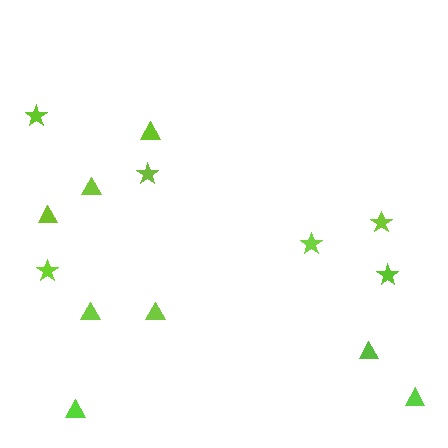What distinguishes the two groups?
There are 2 groups: one group of stars (6) and one group of triangles (8).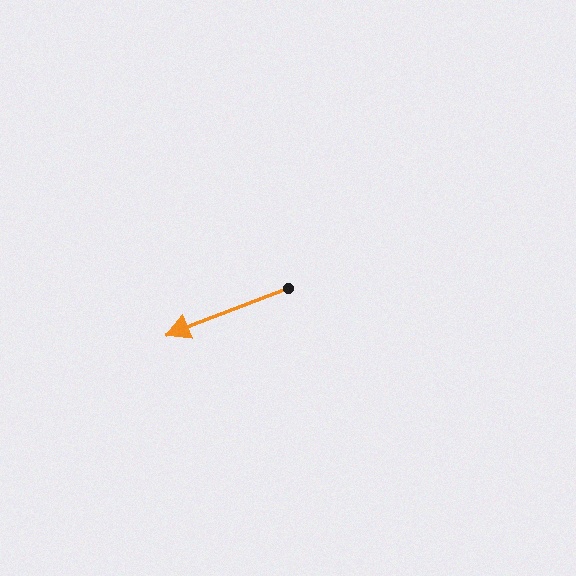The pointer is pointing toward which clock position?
Roughly 8 o'clock.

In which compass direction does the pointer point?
West.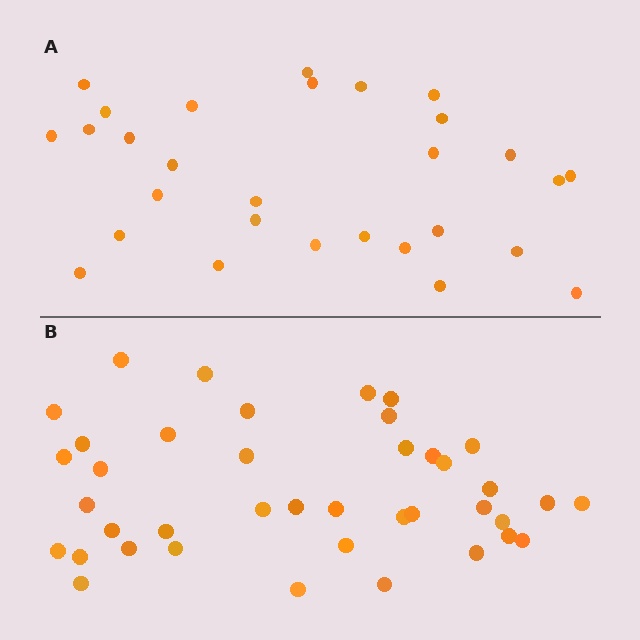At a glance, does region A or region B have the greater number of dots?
Region B (the bottom region) has more dots.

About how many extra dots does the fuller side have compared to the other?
Region B has roughly 12 or so more dots than region A.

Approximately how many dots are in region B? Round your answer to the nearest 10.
About 40 dots.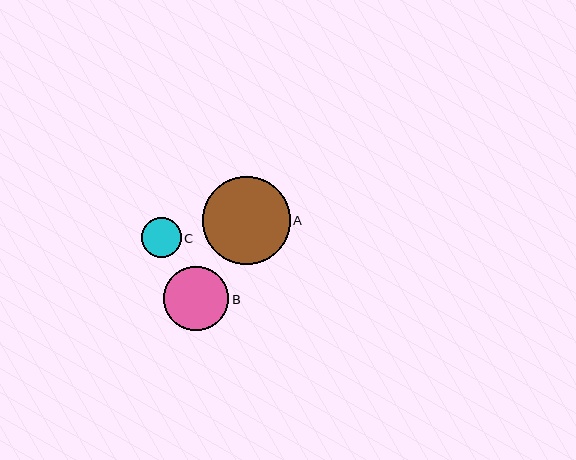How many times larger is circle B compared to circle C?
Circle B is approximately 1.6 times the size of circle C.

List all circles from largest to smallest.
From largest to smallest: A, B, C.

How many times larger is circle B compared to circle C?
Circle B is approximately 1.6 times the size of circle C.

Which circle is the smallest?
Circle C is the smallest with a size of approximately 39 pixels.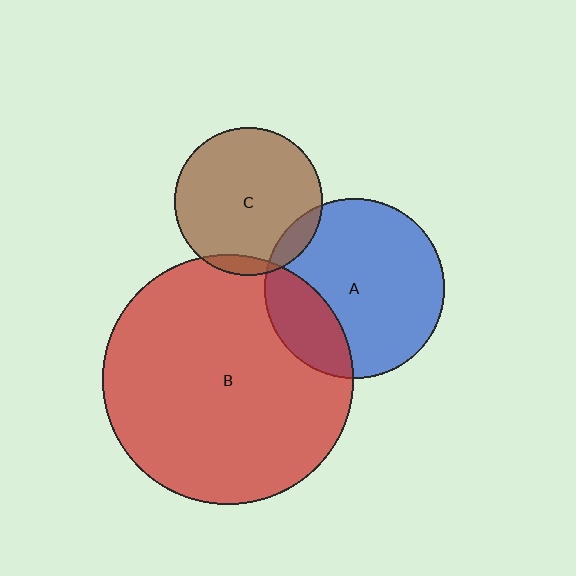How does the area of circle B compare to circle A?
Approximately 1.9 times.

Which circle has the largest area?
Circle B (red).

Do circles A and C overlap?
Yes.